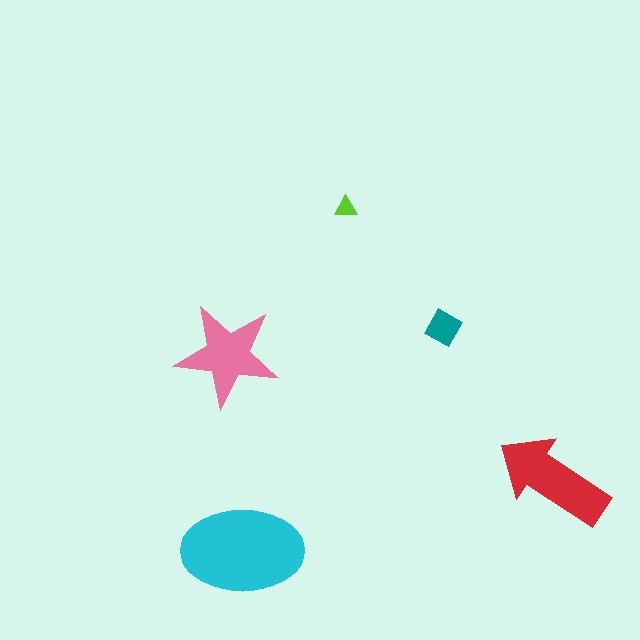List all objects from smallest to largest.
The lime triangle, the teal square, the pink star, the red arrow, the cyan ellipse.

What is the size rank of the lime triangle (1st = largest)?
5th.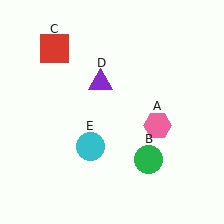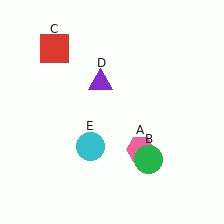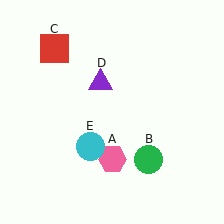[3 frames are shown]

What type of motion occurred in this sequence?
The pink hexagon (object A) rotated clockwise around the center of the scene.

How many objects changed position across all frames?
1 object changed position: pink hexagon (object A).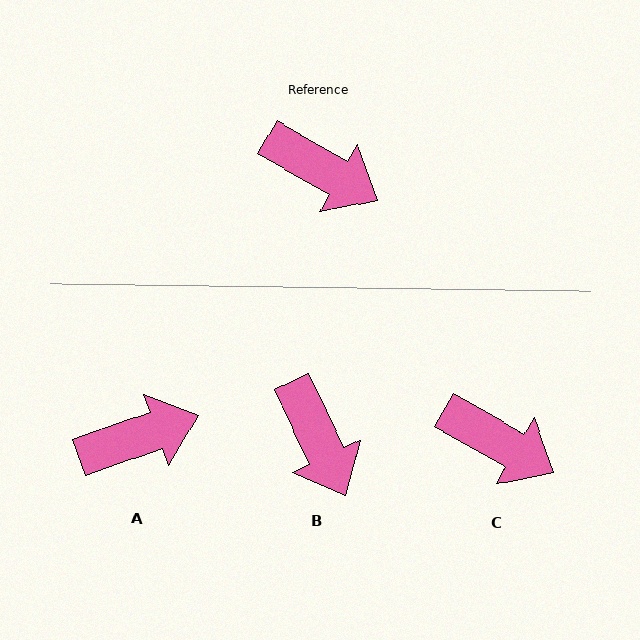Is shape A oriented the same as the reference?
No, it is off by about 49 degrees.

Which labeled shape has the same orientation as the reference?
C.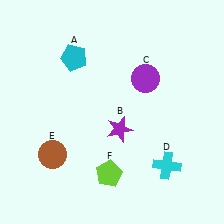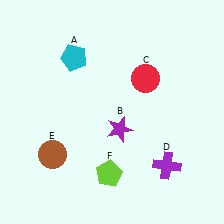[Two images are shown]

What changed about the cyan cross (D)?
In Image 1, D is cyan. In Image 2, it changed to purple.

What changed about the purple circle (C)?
In Image 1, C is purple. In Image 2, it changed to red.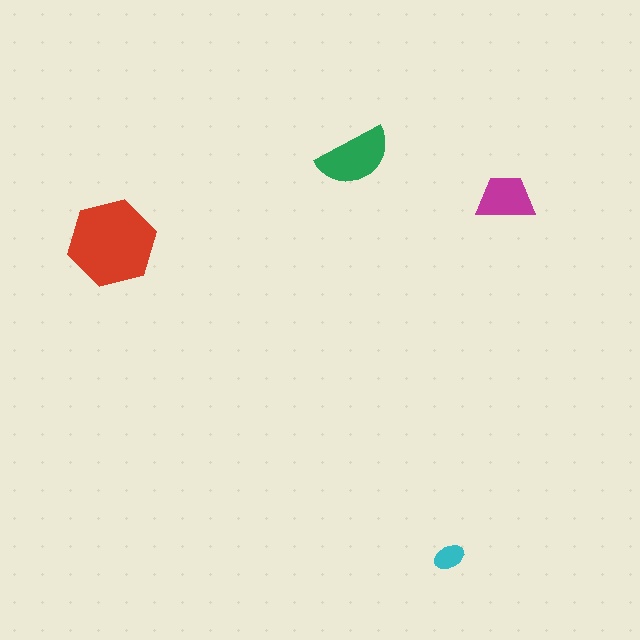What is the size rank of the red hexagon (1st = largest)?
1st.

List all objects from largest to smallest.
The red hexagon, the green semicircle, the magenta trapezoid, the cyan ellipse.